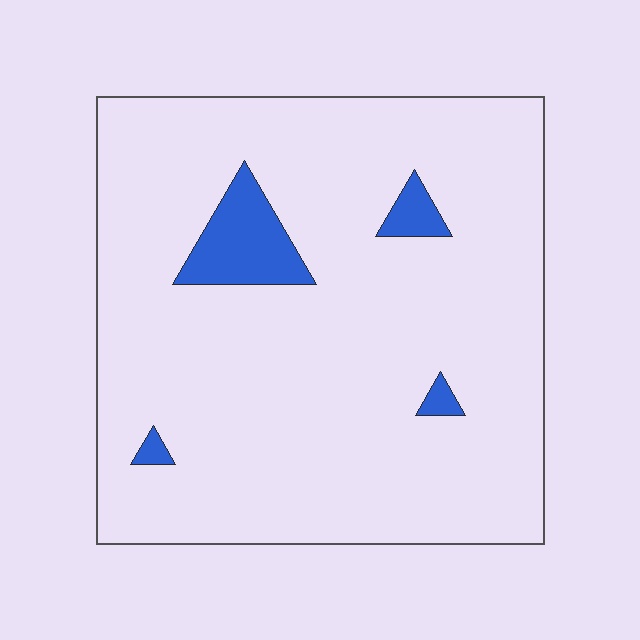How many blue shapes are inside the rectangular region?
4.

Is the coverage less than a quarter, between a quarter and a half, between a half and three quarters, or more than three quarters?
Less than a quarter.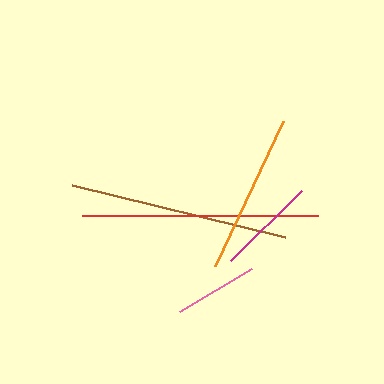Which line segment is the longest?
The red line is the longest at approximately 235 pixels.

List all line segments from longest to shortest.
From longest to shortest: red, brown, orange, magenta, pink.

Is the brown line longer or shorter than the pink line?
The brown line is longer than the pink line.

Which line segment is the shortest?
The pink line is the shortest at approximately 84 pixels.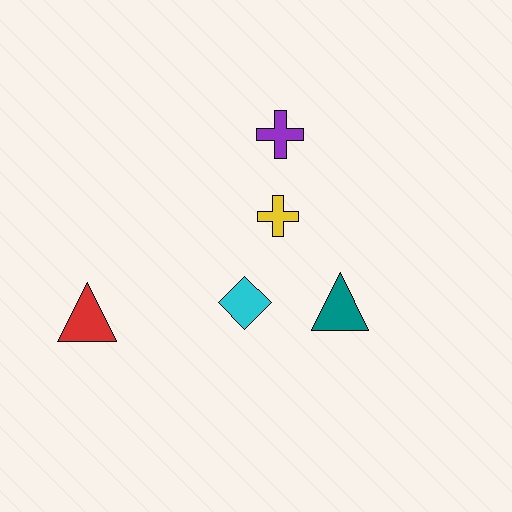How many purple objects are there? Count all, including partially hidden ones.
There is 1 purple object.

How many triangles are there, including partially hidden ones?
There are 2 triangles.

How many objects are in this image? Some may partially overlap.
There are 5 objects.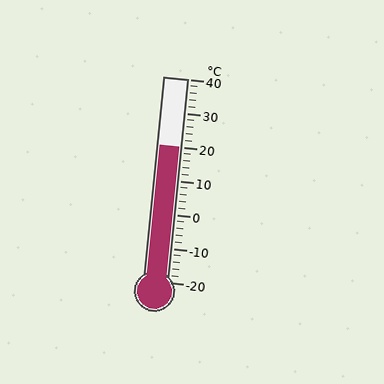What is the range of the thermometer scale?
The thermometer scale ranges from -20°C to 40°C.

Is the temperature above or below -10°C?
The temperature is above -10°C.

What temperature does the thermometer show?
The thermometer shows approximately 20°C.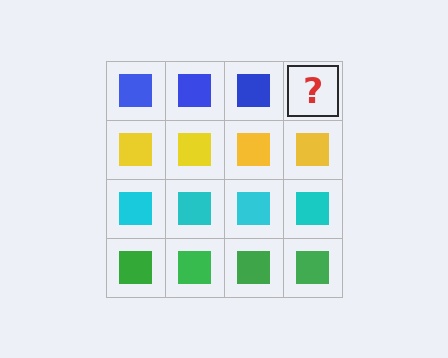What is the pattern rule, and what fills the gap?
The rule is that each row has a consistent color. The gap should be filled with a blue square.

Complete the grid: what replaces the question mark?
The question mark should be replaced with a blue square.